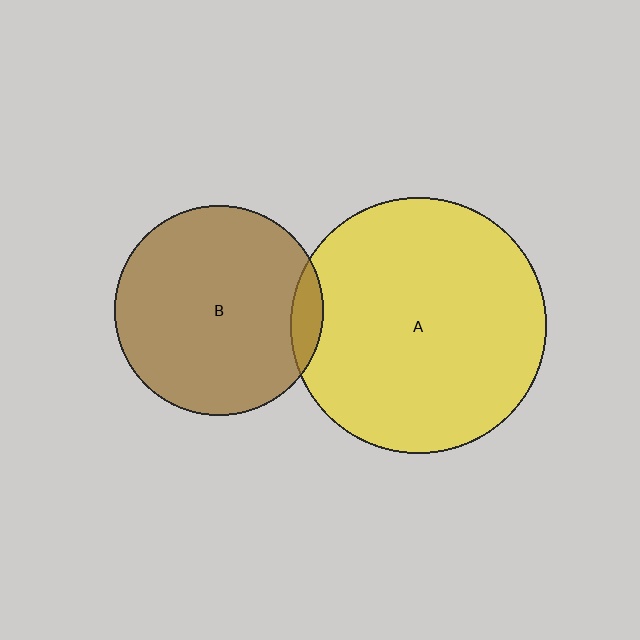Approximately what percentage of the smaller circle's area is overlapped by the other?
Approximately 10%.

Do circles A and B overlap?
Yes.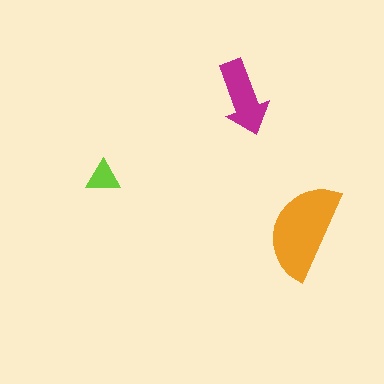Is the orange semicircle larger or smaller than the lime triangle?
Larger.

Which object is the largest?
The orange semicircle.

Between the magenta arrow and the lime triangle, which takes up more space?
The magenta arrow.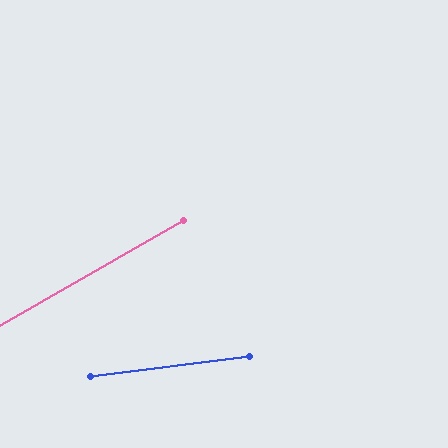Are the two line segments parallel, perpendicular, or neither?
Neither parallel nor perpendicular — they differ by about 23°.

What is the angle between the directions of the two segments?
Approximately 23 degrees.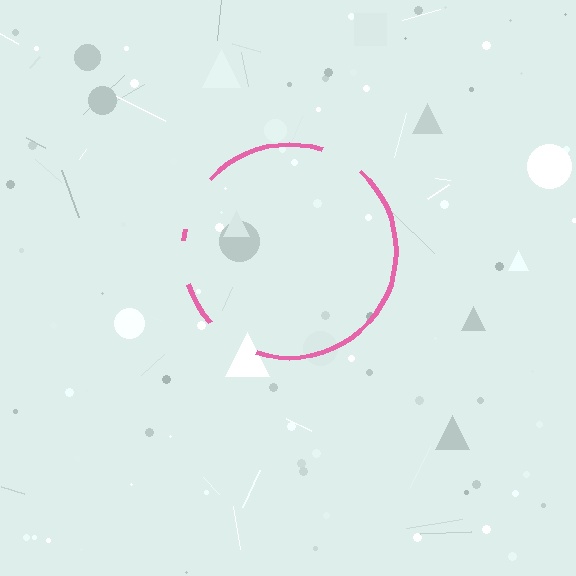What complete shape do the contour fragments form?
The contour fragments form a circle.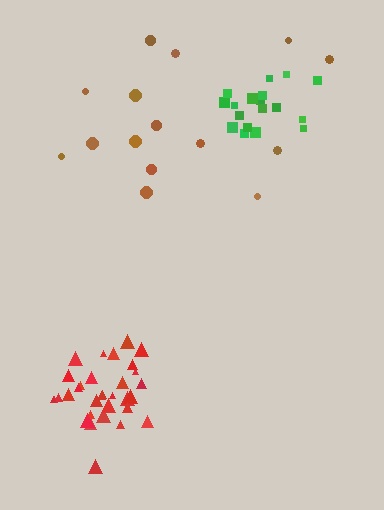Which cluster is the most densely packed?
Red.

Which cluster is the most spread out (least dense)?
Brown.